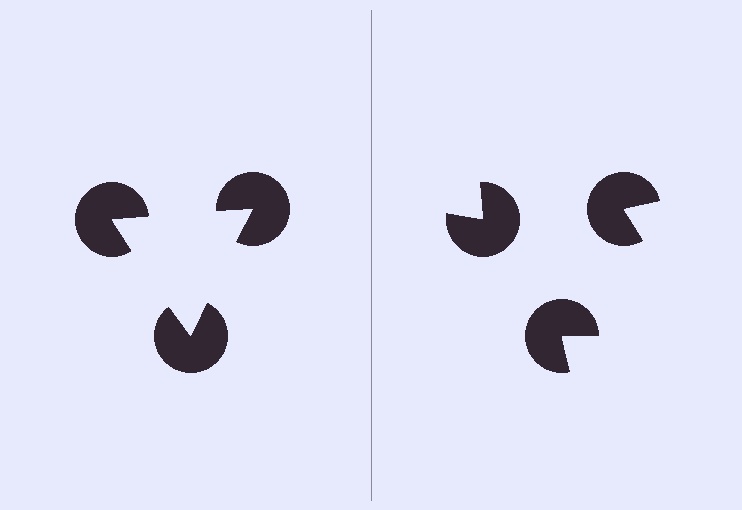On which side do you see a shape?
An illusory triangle appears on the left side. On the right side the wedge cuts are rotated, so no coherent shape forms.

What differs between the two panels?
The pac-man discs are positioned identically on both sides; only the wedge orientations differ. On the left they align to a triangle; on the right they are misaligned.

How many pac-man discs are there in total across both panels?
6 — 3 on each side.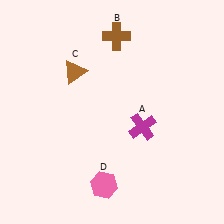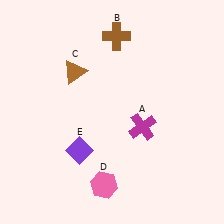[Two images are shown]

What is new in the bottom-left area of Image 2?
A purple diamond (E) was added in the bottom-left area of Image 2.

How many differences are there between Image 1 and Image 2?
There is 1 difference between the two images.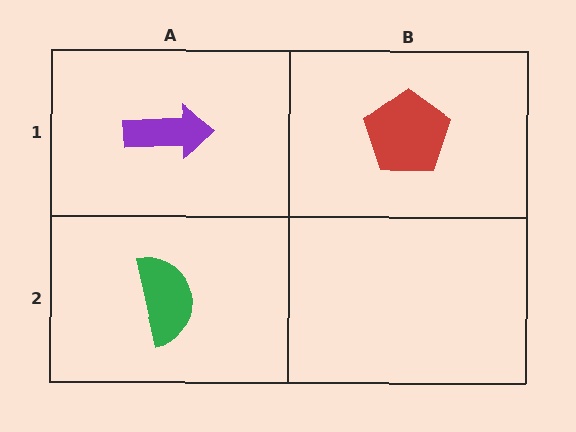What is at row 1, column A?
A purple arrow.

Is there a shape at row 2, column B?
No, that cell is empty.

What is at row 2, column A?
A green semicircle.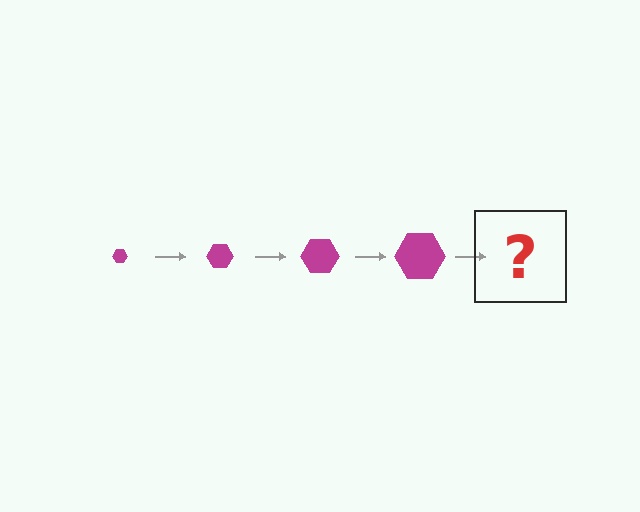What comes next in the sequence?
The next element should be a magenta hexagon, larger than the previous one.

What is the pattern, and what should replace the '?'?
The pattern is that the hexagon gets progressively larger each step. The '?' should be a magenta hexagon, larger than the previous one.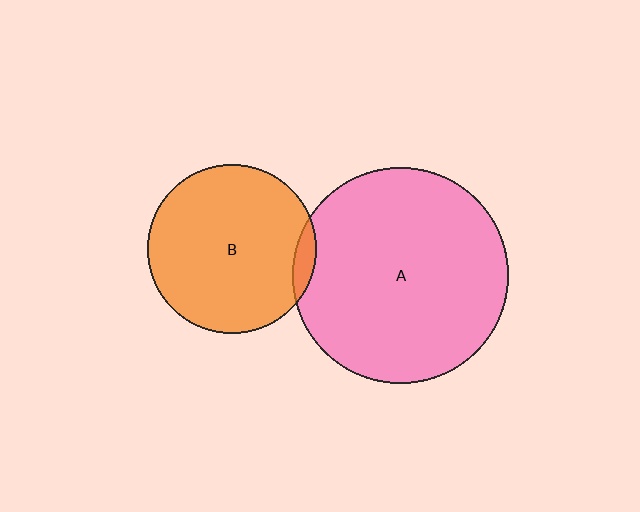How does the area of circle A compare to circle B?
Approximately 1.6 times.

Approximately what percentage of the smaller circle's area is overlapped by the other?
Approximately 5%.